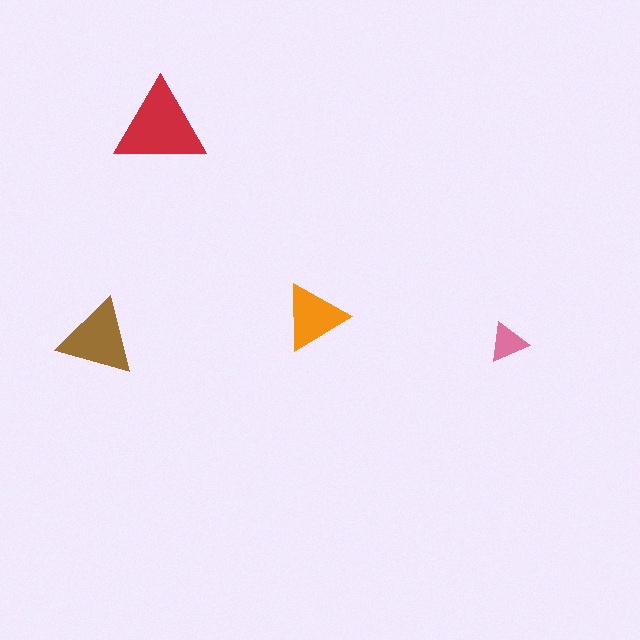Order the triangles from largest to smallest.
the red one, the brown one, the orange one, the pink one.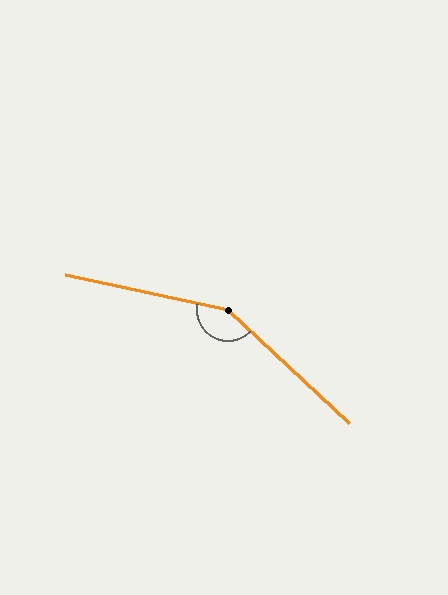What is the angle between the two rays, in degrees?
Approximately 149 degrees.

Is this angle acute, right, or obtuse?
It is obtuse.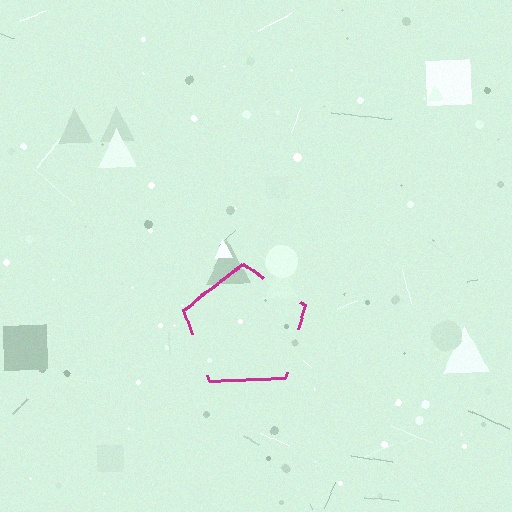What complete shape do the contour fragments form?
The contour fragments form a pentagon.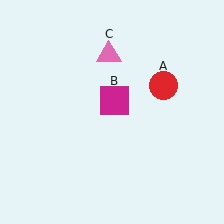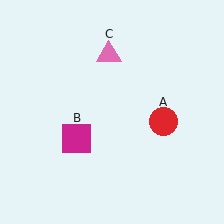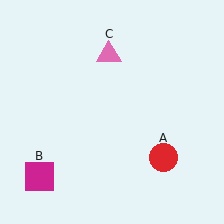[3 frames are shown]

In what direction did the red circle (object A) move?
The red circle (object A) moved down.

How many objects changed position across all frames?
2 objects changed position: red circle (object A), magenta square (object B).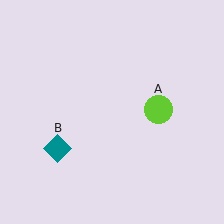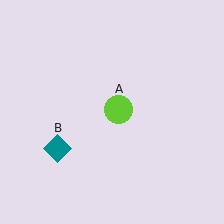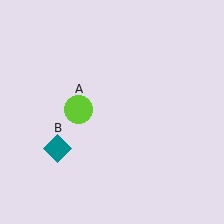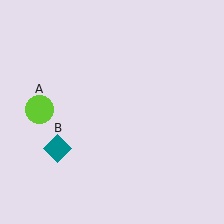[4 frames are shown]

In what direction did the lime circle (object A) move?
The lime circle (object A) moved left.